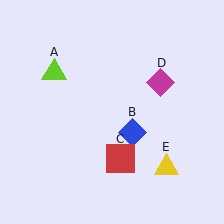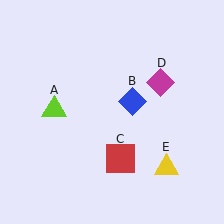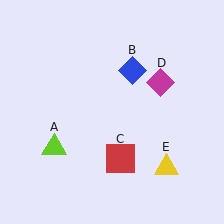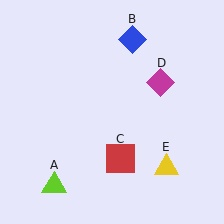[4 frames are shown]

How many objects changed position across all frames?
2 objects changed position: lime triangle (object A), blue diamond (object B).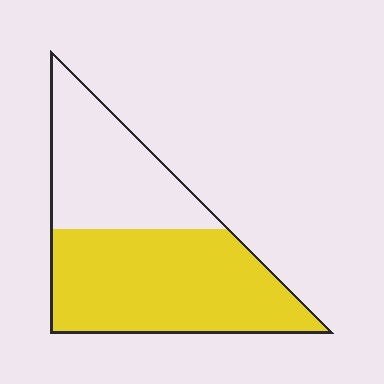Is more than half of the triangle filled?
Yes.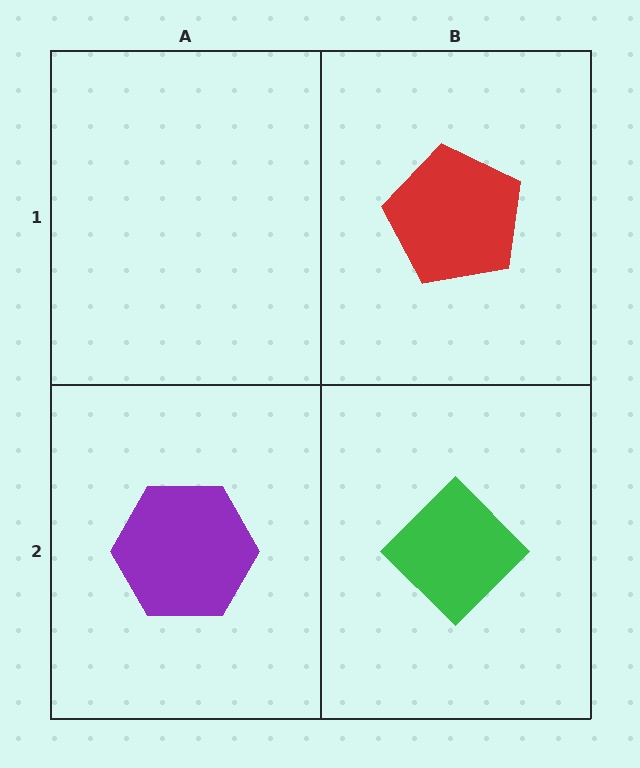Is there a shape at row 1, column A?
No, that cell is empty.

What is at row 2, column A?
A purple hexagon.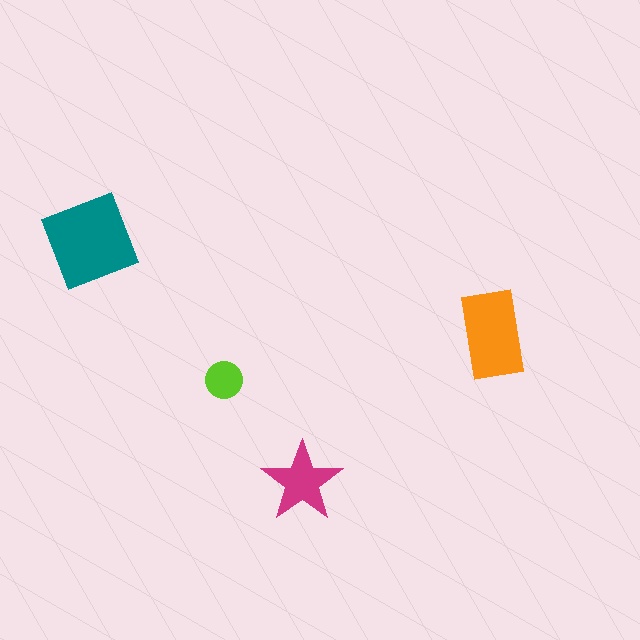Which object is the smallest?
The lime circle.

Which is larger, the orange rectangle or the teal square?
The teal square.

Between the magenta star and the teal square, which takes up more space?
The teal square.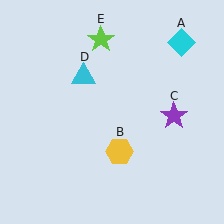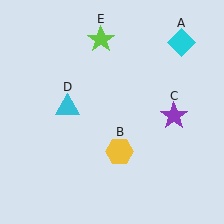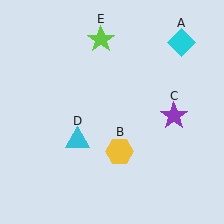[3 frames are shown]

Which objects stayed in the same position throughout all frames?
Cyan diamond (object A) and yellow hexagon (object B) and purple star (object C) and lime star (object E) remained stationary.